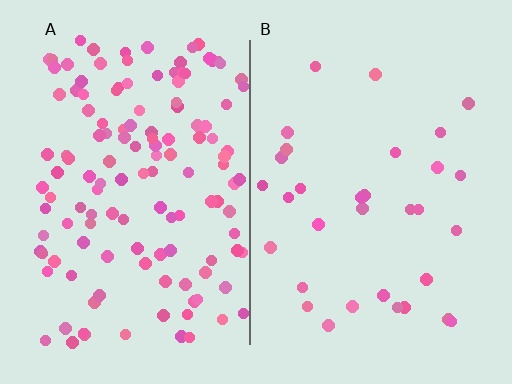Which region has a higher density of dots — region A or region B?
A (the left).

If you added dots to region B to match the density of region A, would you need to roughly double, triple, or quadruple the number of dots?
Approximately quadruple.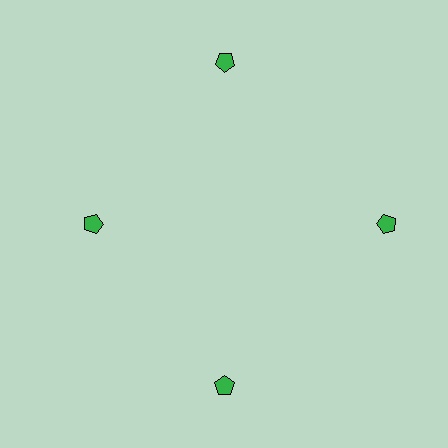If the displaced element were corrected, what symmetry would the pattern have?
It would have 4-fold rotational symmetry — the pattern would map onto itself every 90 degrees.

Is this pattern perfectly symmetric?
No. The 4 green pentagons are arranged in a ring, but one element near the 9 o'clock position is pulled inward toward the center, breaking the 4-fold rotational symmetry.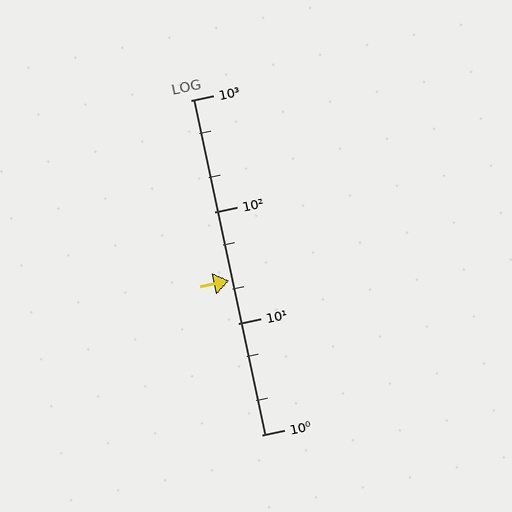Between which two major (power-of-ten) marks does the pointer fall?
The pointer is between 10 and 100.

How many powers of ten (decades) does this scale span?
The scale spans 3 decades, from 1 to 1000.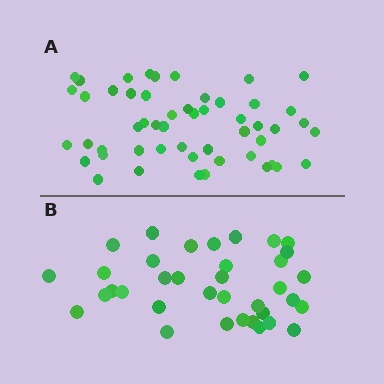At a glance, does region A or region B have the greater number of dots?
Region A (the top region) has more dots.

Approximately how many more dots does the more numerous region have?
Region A has approximately 15 more dots than region B.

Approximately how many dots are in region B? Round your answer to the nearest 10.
About 40 dots. (The exact count is 36, which rounds to 40.)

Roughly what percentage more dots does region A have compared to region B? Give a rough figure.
About 45% more.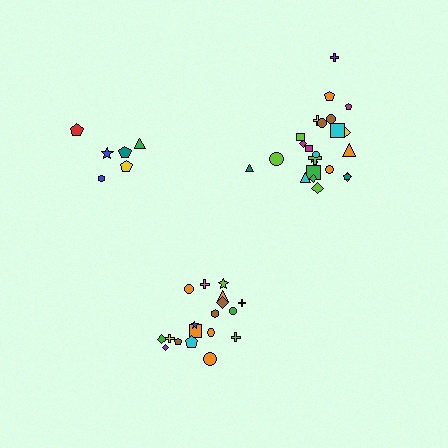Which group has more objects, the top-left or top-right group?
The top-right group.